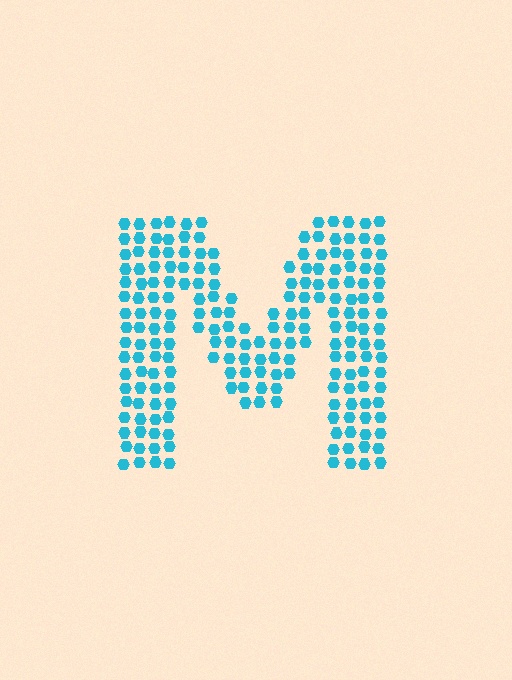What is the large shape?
The large shape is the letter M.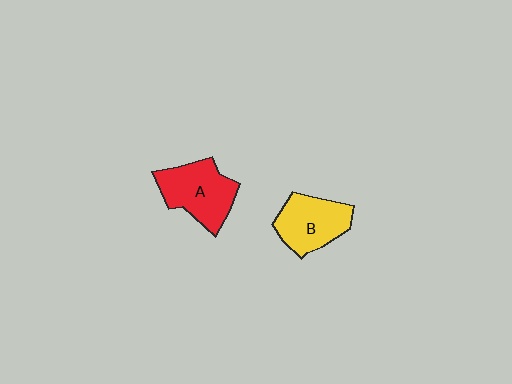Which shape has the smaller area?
Shape B (yellow).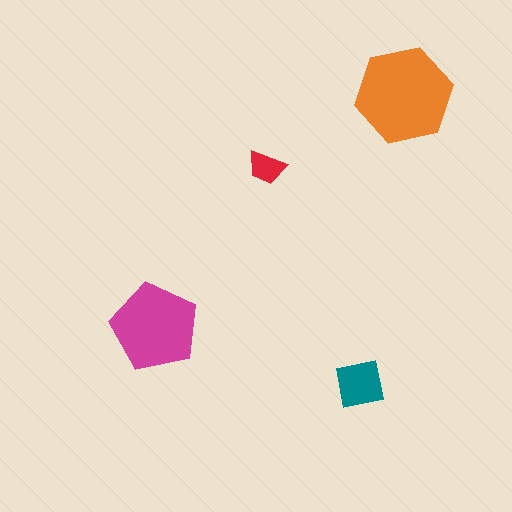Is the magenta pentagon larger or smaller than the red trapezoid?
Larger.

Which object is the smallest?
The red trapezoid.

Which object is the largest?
The orange hexagon.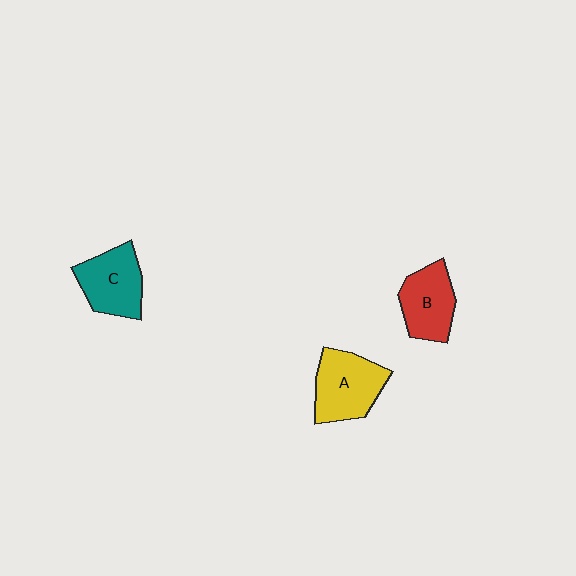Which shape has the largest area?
Shape A (yellow).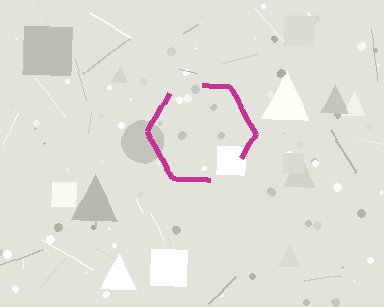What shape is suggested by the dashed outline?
The dashed outline suggests a hexagon.